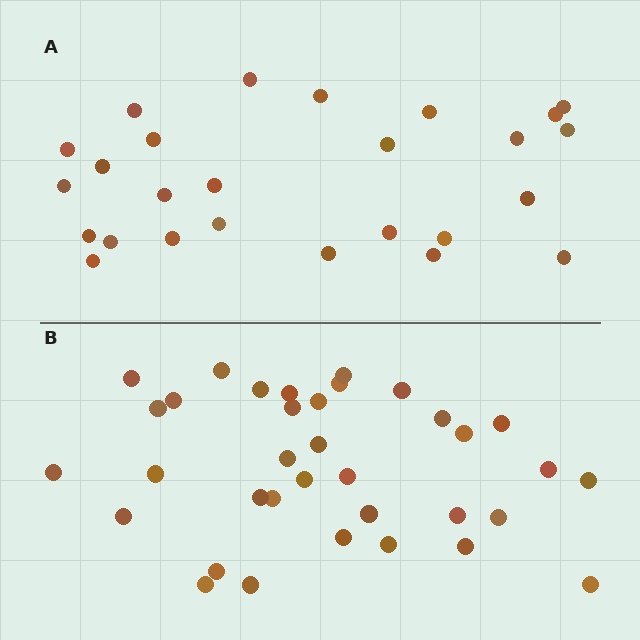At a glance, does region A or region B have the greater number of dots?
Region B (the bottom region) has more dots.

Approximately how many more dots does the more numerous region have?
Region B has roughly 8 or so more dots than region A.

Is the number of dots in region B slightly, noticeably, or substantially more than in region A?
Region B has noticeably more, but not dramatically so. The ratio is roughly 1.3 to 1.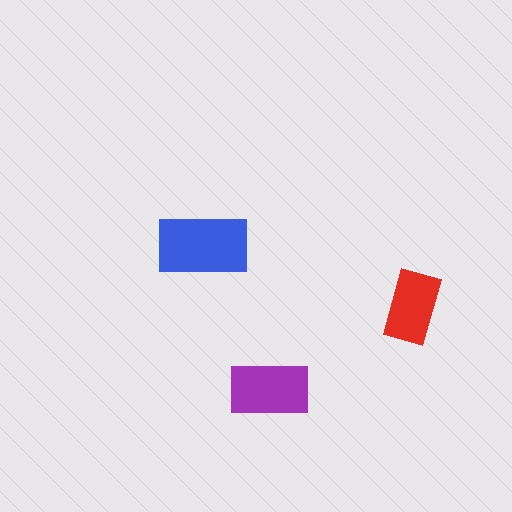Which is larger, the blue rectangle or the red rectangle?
The blue one.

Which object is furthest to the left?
The blue rectangle is leftmost.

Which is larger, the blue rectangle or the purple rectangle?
The blue one.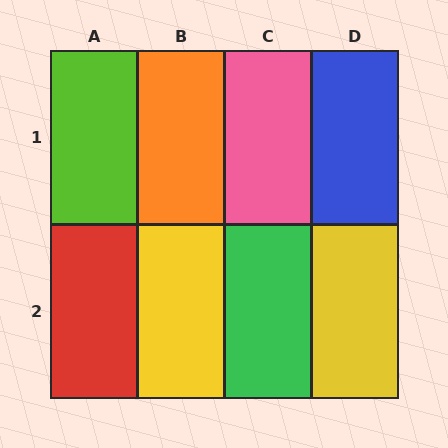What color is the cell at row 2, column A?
Red.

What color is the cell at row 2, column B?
Yellow.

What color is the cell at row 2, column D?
Yellow.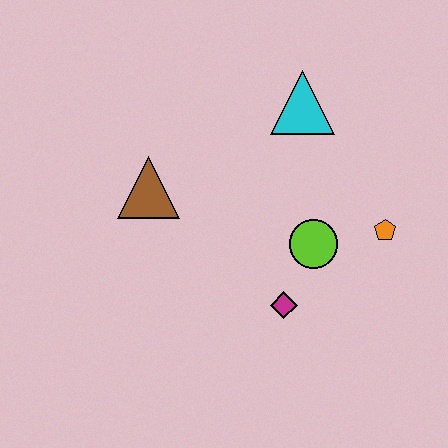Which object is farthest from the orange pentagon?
The brown triangle is farthest from the orange pentagon.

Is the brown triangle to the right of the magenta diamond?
No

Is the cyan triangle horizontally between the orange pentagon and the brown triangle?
Yes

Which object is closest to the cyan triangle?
The lime circle is closest to the cyan triangle.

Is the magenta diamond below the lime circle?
Yes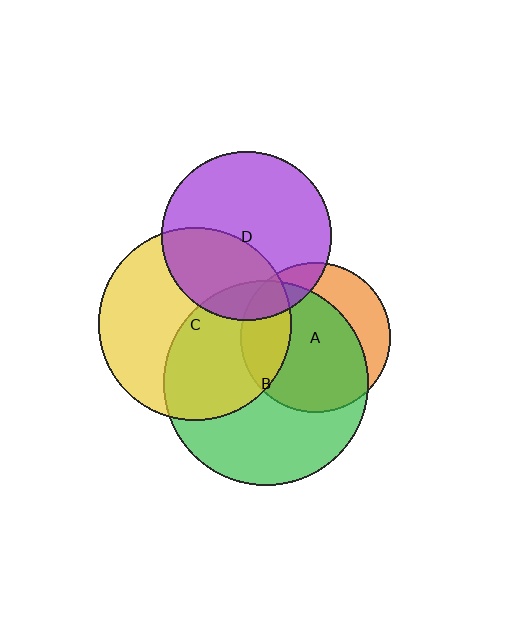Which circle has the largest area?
Circle B (green).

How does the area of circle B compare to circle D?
Approximately 1.5 times.